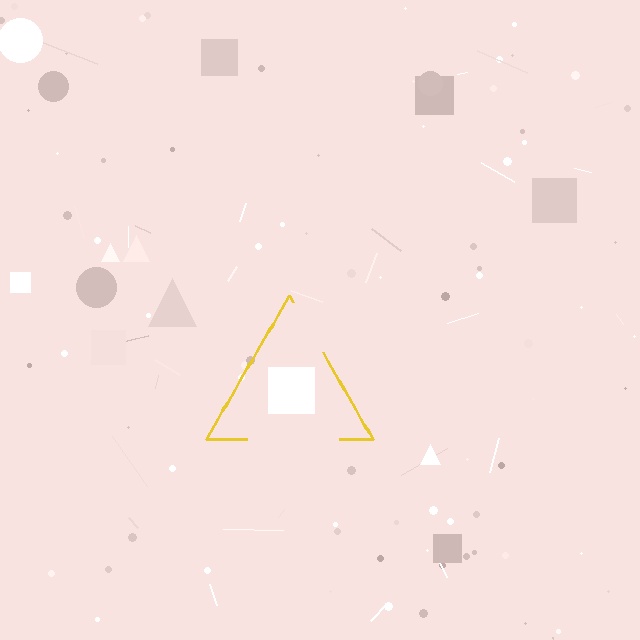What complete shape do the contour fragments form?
The contour fragments form a triangle.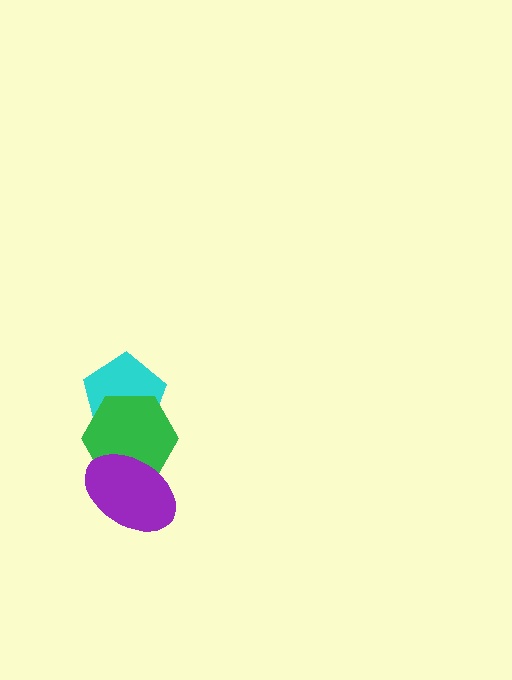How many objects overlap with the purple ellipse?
1 object overlaps with the purple ellipse.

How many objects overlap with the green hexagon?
2 objects overlap with the green hexagon.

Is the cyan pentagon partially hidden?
Yes, it is partially covered by another shape.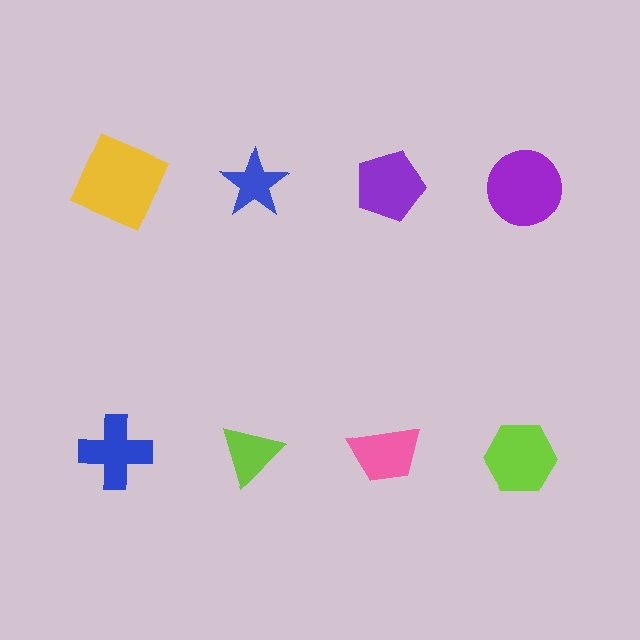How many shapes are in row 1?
4 shapes.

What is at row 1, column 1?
A yellow square.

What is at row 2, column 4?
A lime hexagon.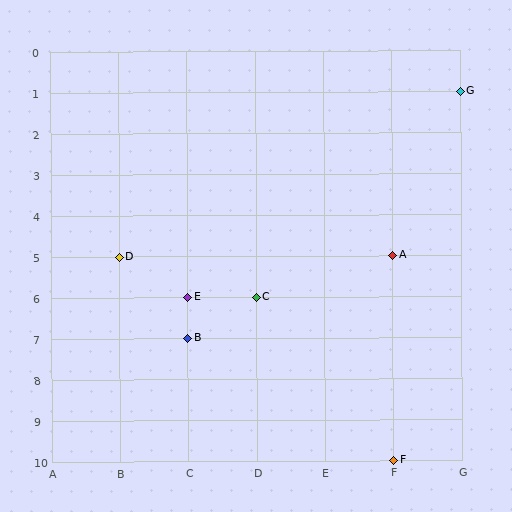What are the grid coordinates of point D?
Point D is at grid coordinates (B, 5).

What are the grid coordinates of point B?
Point B is at grid coordinates (C, 7).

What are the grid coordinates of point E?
Point E is at grid coordinates (C, 6).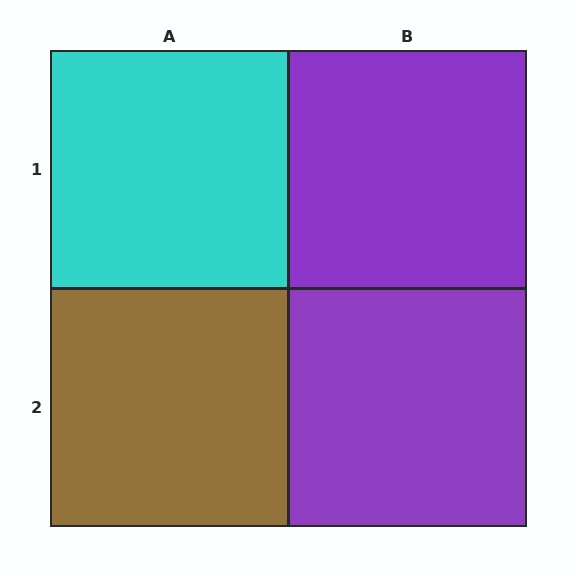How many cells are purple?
2 cells are purple.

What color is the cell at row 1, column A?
Cyan.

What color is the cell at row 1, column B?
Purple.